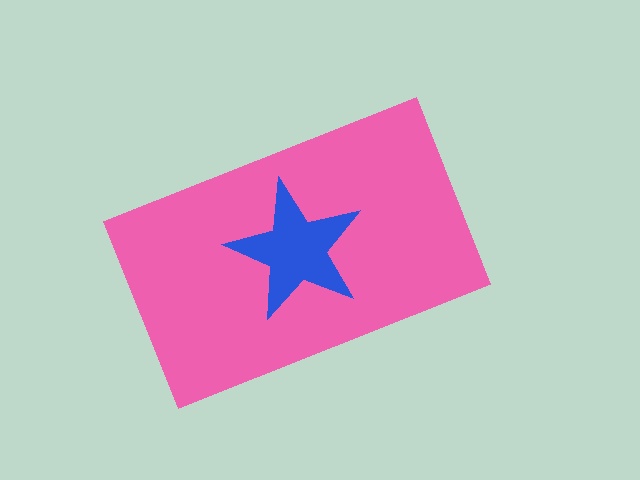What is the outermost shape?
The pink rectangle.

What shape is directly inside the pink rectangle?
The blue star.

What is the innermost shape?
The blue star.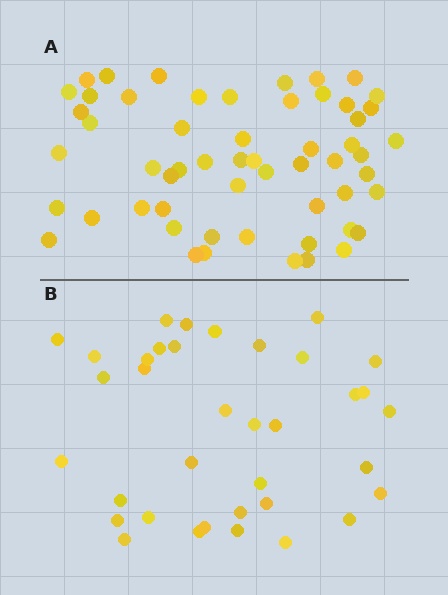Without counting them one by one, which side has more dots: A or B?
Region A (the top region) has more dots.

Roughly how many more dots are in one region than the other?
Region A has approximately 20 more dots than region B.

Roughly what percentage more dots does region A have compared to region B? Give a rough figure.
About 55% more.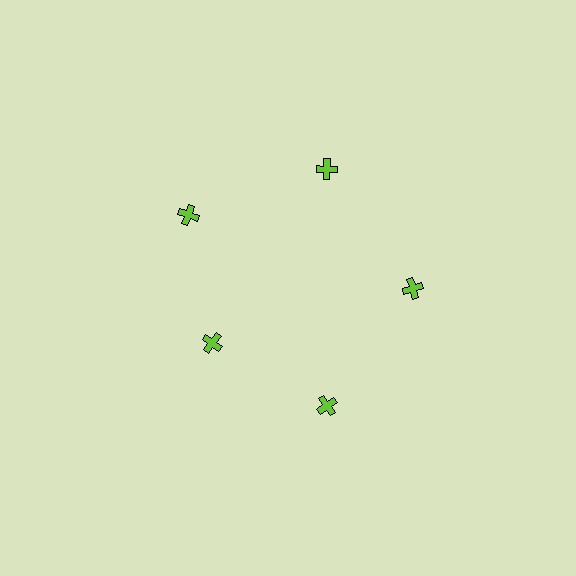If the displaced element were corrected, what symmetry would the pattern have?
It would have 5-fold rotational symmetry — the pattern would map onto itself every 72 degrees.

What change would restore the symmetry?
The symmetry would be restored by moving it outward, back onto the ring so that all 5 crosses sit at equal angles and equal distance from the center.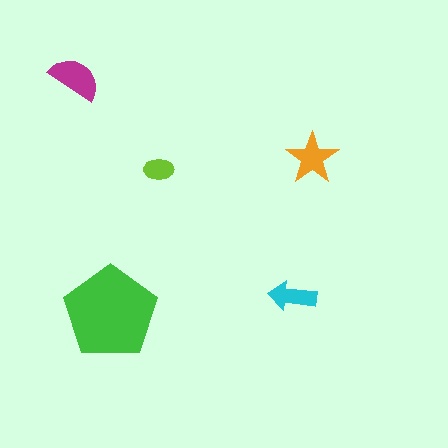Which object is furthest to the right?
The orange star is rightmost.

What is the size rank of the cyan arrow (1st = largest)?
4th.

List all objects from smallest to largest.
The lime ellipse, the cyan arrow, the orange star, the magenta semicircle, the green pentagon.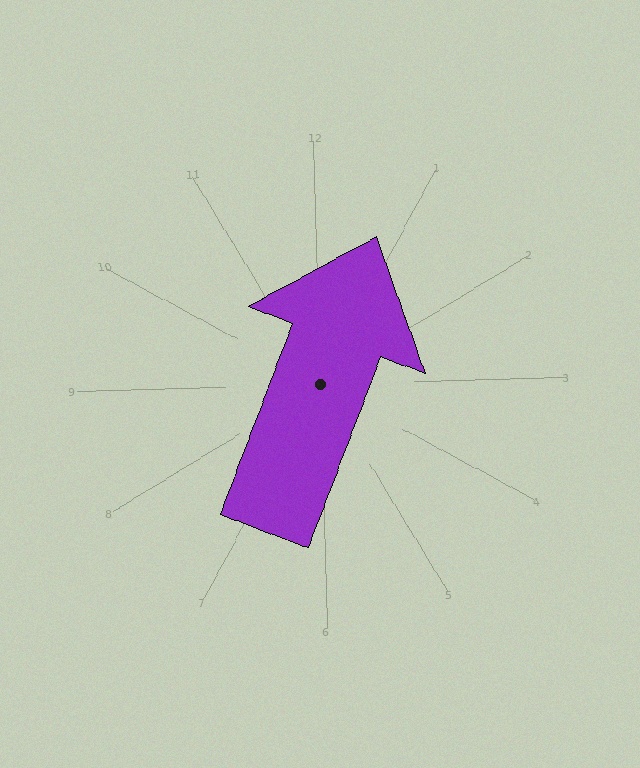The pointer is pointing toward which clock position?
Roughly 1 o'clock.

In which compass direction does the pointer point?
North.